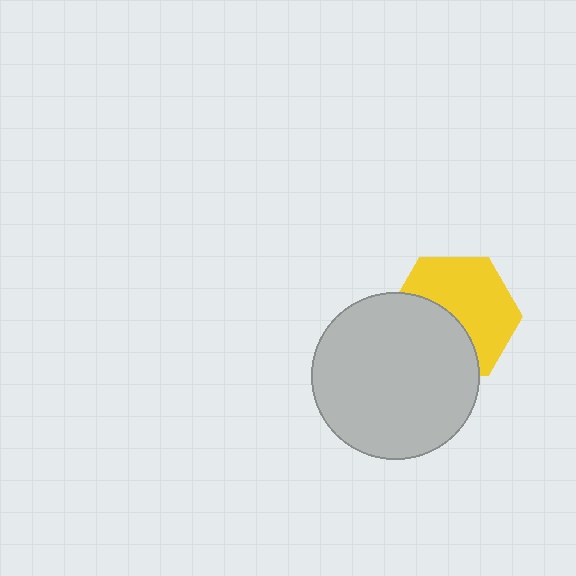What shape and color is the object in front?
The object in front is a light gray circle.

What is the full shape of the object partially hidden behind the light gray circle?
The partially hidden object is a yellow hexagon.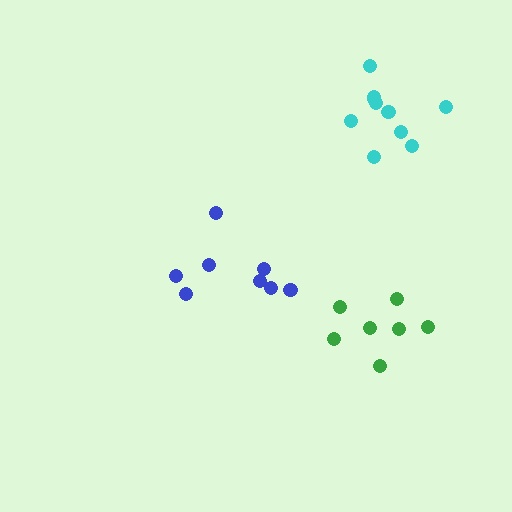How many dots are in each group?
Group 1: 8 dots, Group 2: 10 dots, Group 3: 7 dots (25 total).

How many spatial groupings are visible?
There are 3 spatial groupings.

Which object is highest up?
The cyan cluster is topmost.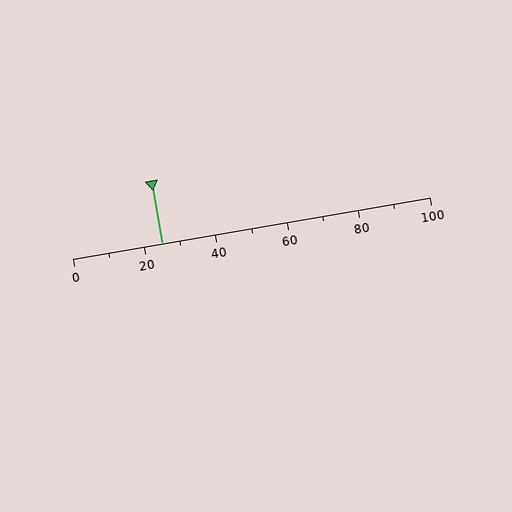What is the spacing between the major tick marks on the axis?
The major ticks are spaced 20 apart.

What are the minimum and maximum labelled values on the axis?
The axis runs from 0 to 100.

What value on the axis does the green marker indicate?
The marker indicates approximately 25.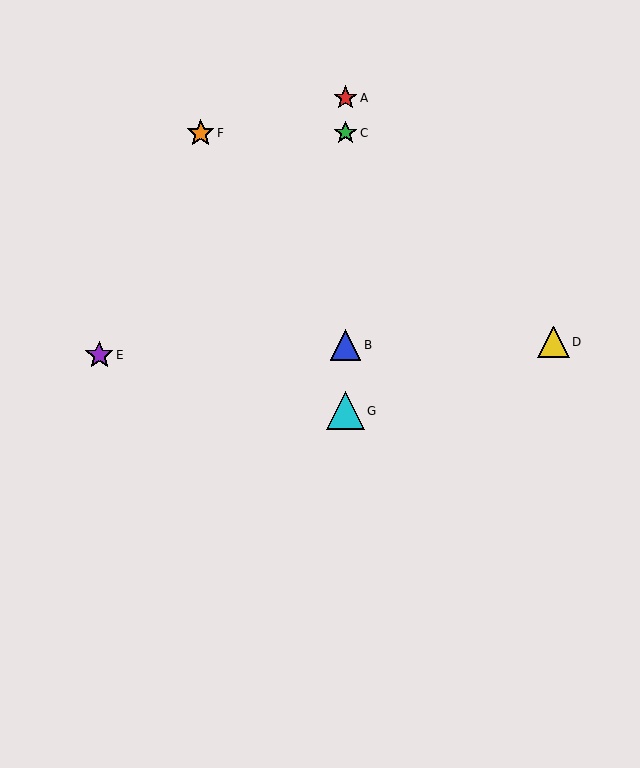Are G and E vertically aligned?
No, G is at x≈345 and E is at x≈99.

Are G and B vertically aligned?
Yes, both are at x≈345.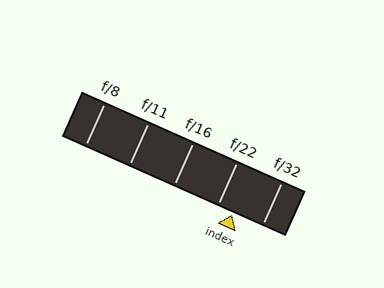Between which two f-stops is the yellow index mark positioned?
The index mark is between f/22 and f/32.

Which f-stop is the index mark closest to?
The index mark is closest to f/22.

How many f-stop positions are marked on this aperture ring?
There are 5 f-stop positions marked.